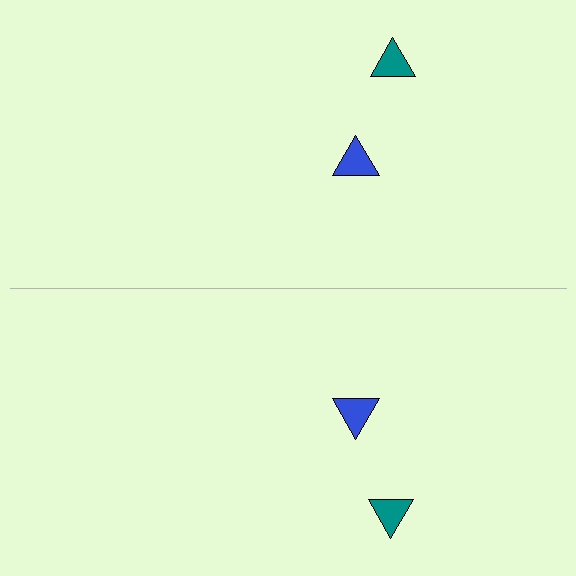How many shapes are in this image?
There are 4 shapes in this image.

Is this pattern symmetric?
Yes, this pattern has bilateral (reflection) symmetry.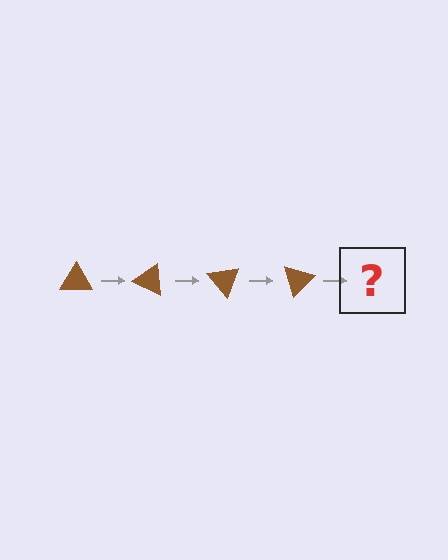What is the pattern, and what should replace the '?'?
The pattern is that the triangle rotates 25 degrees each step. The '?' should be a brown triangle rotated 100 degrees.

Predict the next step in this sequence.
The next step is a brown triangle rotated 100 degrees.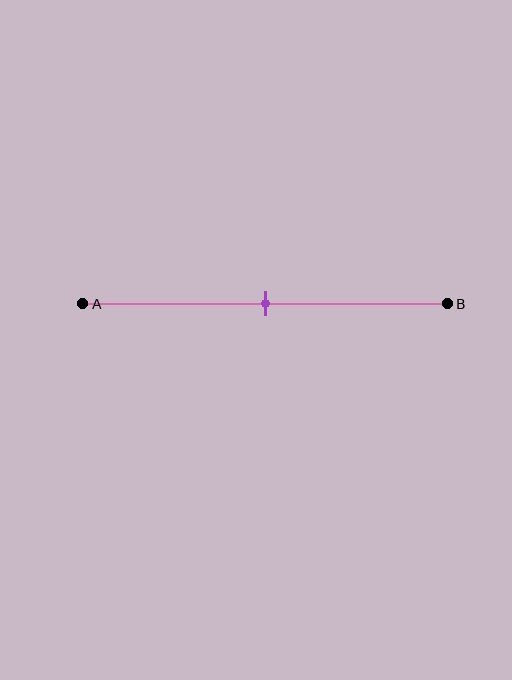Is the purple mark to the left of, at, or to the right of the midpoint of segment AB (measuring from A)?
The purple mark is approximately at the midpoint of segment AB.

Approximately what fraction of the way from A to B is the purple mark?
The purple mark is approximately 50% of the way from A to B.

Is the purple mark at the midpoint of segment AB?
Yes, the mark is approximately at the midpoint.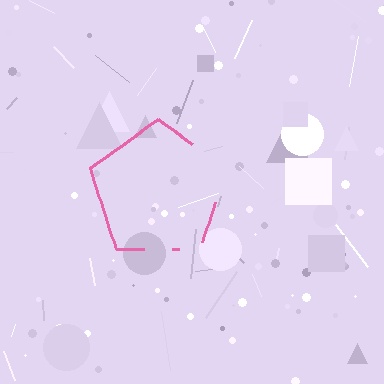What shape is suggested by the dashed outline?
The dashed outline suggests a pentagon.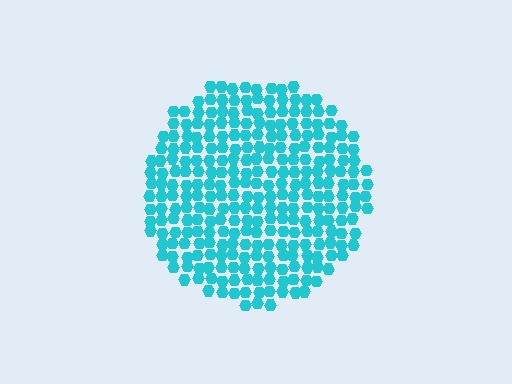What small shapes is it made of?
It is made of small hexagons.